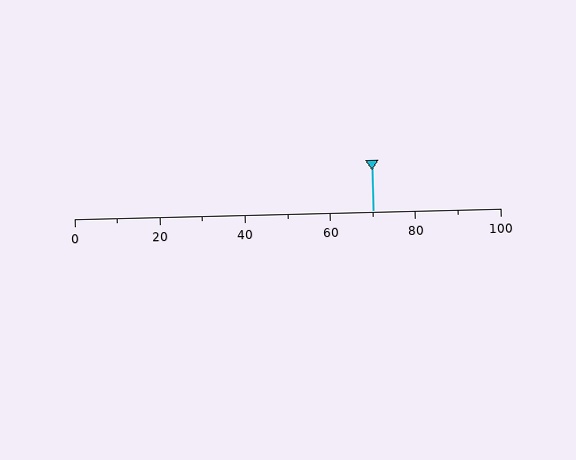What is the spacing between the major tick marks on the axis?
The major ticks are spaced 20 apart.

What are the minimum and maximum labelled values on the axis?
The axis runs from 0 to 100.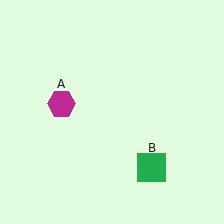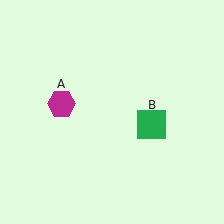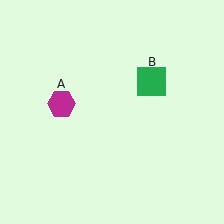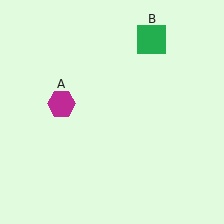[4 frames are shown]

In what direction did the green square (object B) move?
The green square (object B) moved up.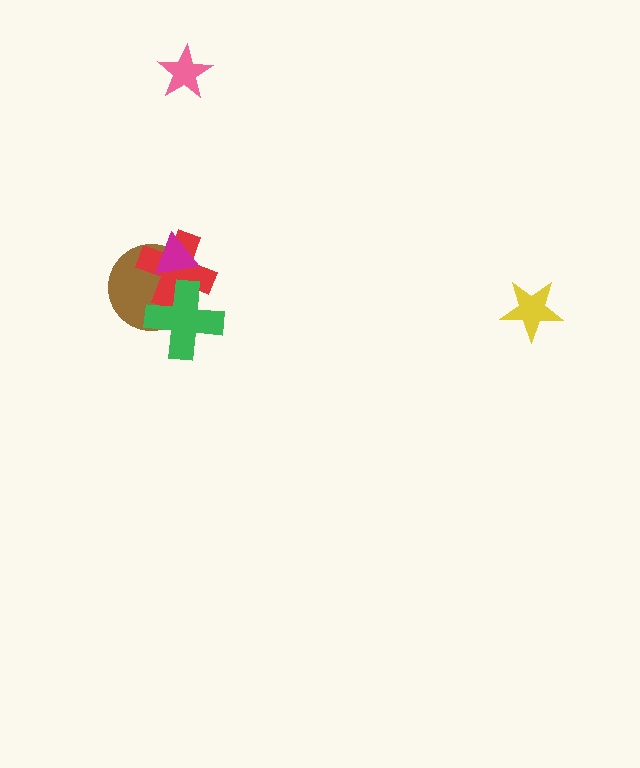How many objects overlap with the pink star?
0 objects overlap with the pink star.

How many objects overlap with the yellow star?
0 objects overlap with the yellow star.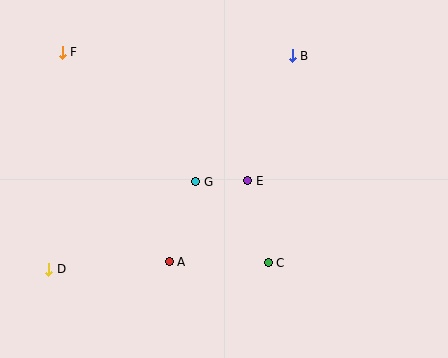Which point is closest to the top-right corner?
Point B is closest to the top-right corner.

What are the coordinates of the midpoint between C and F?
The midpoint between C and F is at (165, 157).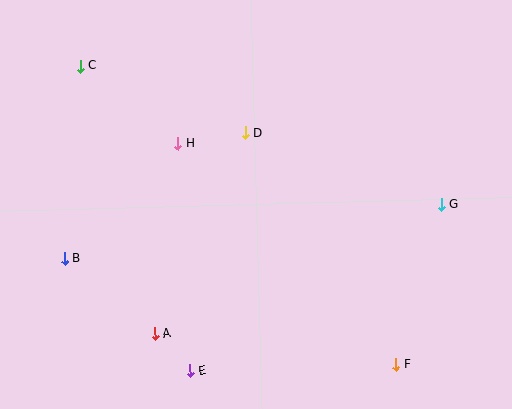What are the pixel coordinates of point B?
Point B is at (65, 258).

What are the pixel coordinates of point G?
Point G is at (441, 204).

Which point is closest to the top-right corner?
Point G is closest to the top-right corner.